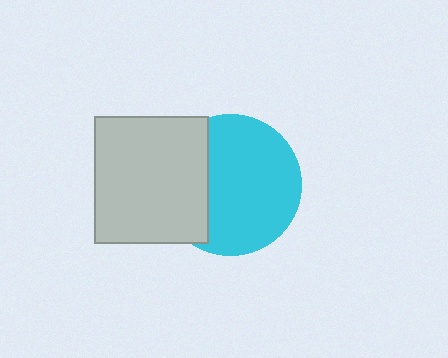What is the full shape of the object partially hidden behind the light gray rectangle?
The partially hidden object is a cyan circle.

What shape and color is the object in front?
The object in front is a light gray rectangle.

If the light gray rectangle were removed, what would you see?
You would see the complete cyan circle.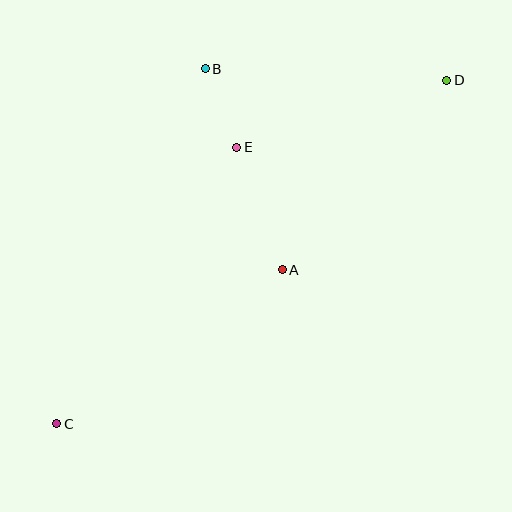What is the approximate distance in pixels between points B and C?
The distance between B and C is approximately 385 pixels.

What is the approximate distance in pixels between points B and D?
The distance between B and D is approximately 242 pixels.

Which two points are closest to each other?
Points B and E are closest to each other.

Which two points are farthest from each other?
Points C and D are farthest from each other.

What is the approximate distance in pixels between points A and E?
The distance between A and E is approximately 131 pixels.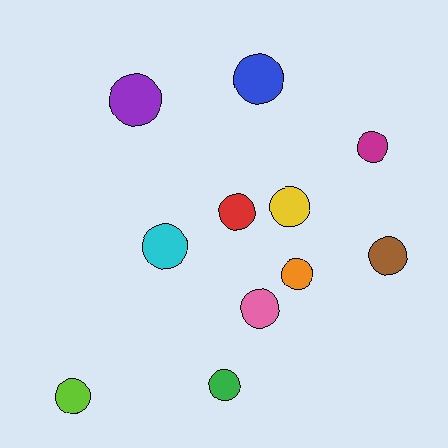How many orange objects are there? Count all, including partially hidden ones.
There is 1 orange object.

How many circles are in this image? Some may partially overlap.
There are 11 circles.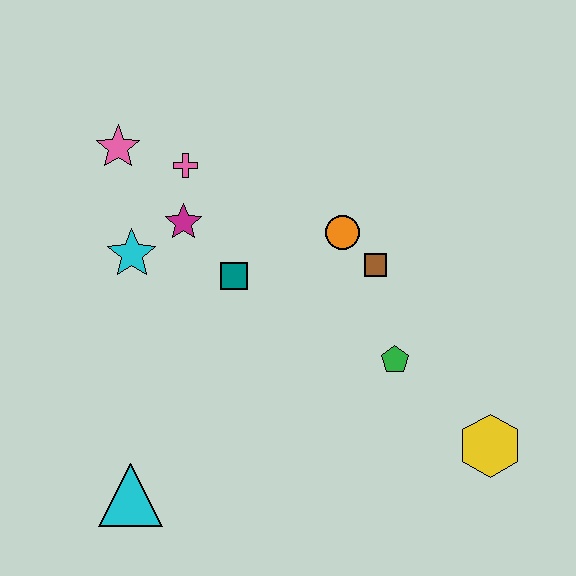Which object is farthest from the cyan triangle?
The yellow hexagon is farthest from the cyan triangle.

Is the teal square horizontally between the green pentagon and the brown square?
No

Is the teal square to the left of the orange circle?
Yes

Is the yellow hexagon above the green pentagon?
No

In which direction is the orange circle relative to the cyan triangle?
The orange circle is above the cyan triangle.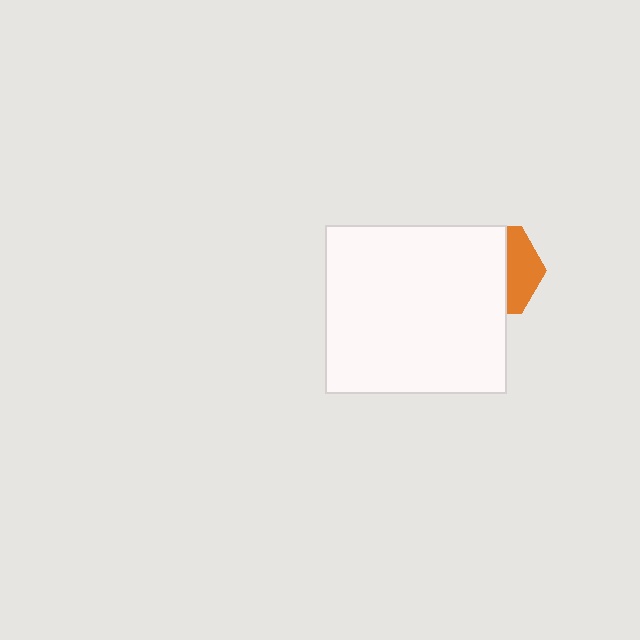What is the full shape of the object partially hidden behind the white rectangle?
The partially hidden object is an orange hexagon.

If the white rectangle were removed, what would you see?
You would see the complete orange hexagon.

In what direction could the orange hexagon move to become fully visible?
The orange hexagon could move right. That would shift it out from behind the white rectangle entirely.